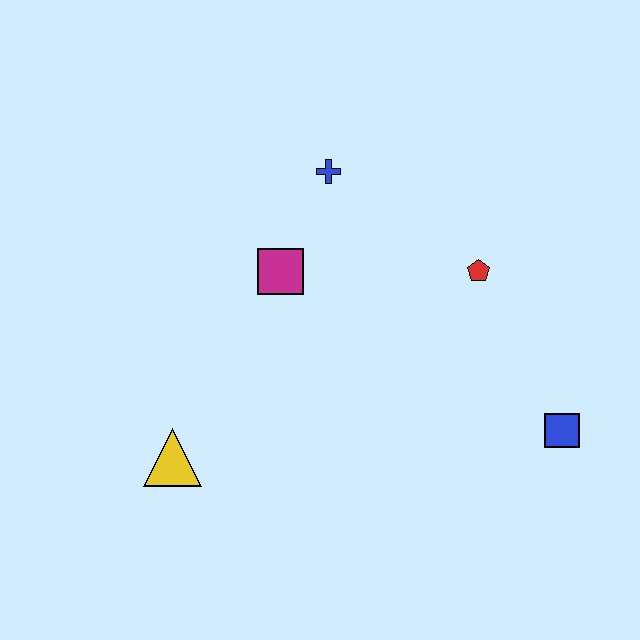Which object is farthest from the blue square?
The yellow triangle is farthest from the blue square.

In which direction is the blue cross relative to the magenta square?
The blue cross is above the magenta square.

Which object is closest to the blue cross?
The magenta square is closest to the blue cross.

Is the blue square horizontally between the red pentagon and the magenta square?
No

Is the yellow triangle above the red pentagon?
No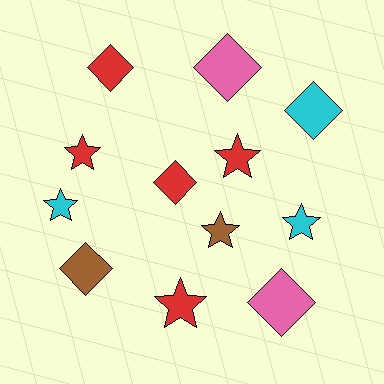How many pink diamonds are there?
There are 2 pink diamonds.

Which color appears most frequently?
Red, with 5 objects.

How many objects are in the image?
There are 12 objects.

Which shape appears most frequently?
Diamond, with 6 objects.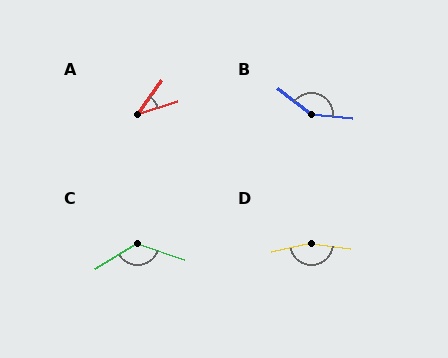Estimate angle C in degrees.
Approximately 129 degrees.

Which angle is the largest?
D, at approximately 160 degrees.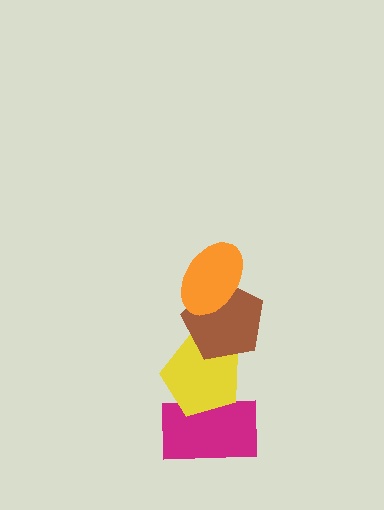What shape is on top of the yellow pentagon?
The brown pentagon is on top of the yellow pentagon.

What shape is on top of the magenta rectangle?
The yellow pentagon is on top of the magenta rectangle.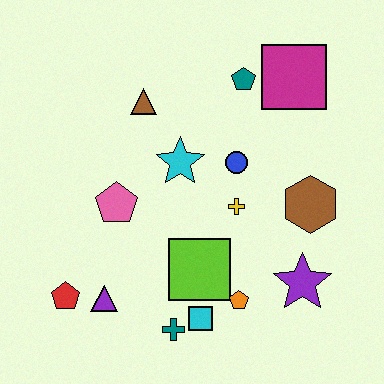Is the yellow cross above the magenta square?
No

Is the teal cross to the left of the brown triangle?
No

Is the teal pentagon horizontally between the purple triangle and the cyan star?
No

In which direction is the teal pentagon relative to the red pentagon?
The teal pentagon is above the red pentagon.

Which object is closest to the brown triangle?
The cyan star is closest to the brown triangle.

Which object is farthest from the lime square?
The magenta square is farthest from the lime square.